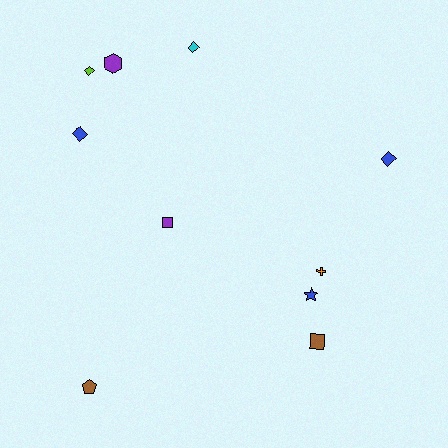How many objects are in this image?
There are 10 objects.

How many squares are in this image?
There are 2 squares.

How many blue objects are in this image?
There are 3 blue objects.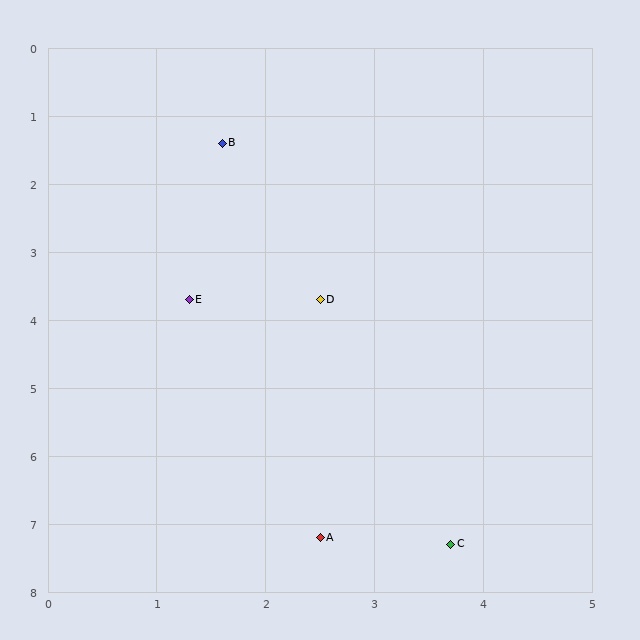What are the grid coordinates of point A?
Point A is at approximately (2.5, 7.2).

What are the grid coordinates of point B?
Point B is at approximately (1.6, 1.4).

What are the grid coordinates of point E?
Point E is at approximately (1.3, 3.7).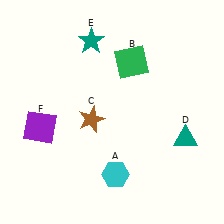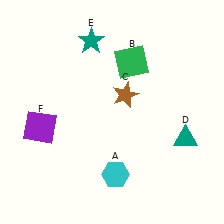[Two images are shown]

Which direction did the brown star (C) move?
The brown star (C) moved right.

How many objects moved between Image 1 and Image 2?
1 object moved between the two images.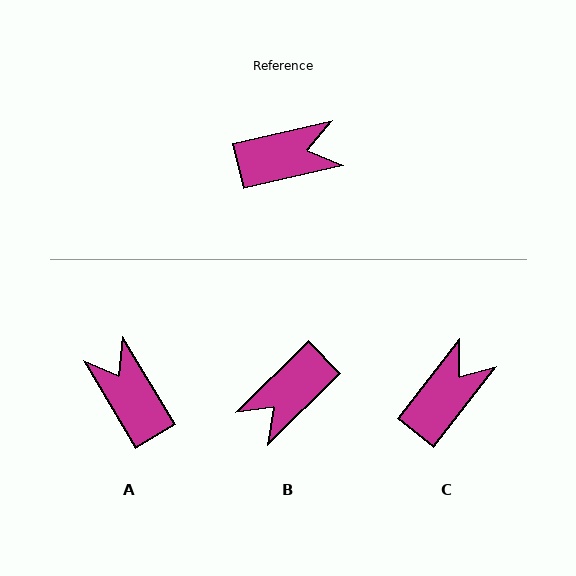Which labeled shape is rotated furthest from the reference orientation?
B, about 148 degrees away.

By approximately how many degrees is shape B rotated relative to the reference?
Approximately 148 degrees clockwise.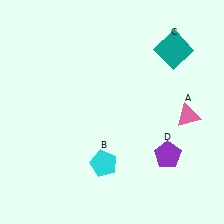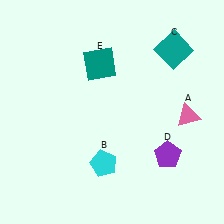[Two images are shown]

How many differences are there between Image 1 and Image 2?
There is 1 difference between the two images.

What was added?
A teal square (E) was added in Image 2.